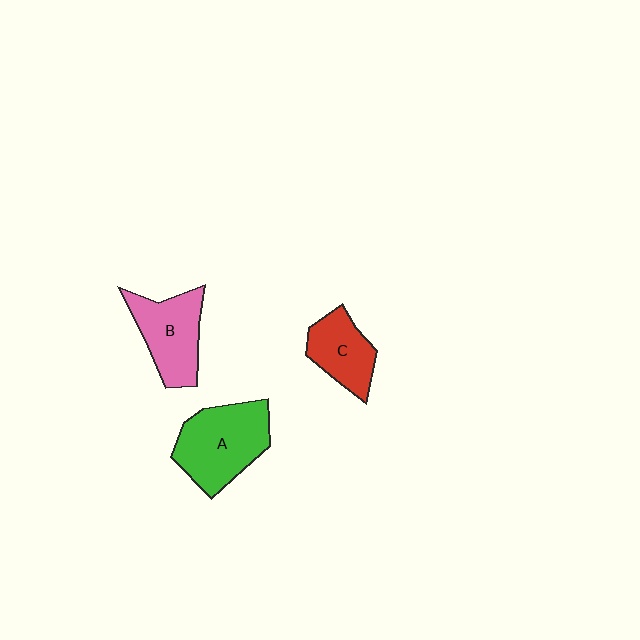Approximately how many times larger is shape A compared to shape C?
Approximately 1.6 times.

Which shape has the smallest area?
Shape C (red).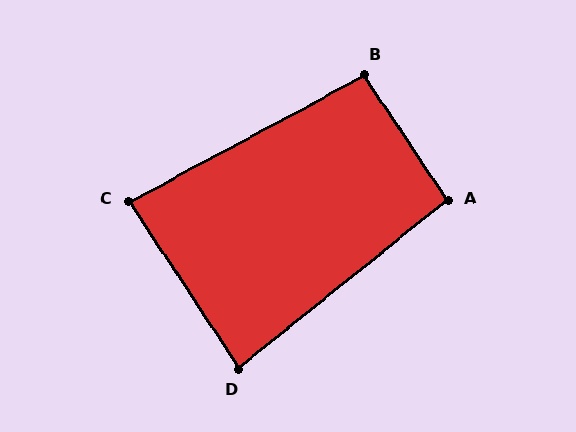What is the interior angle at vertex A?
Approximately 95 degrees (obtuse).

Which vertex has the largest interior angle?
B, at approximately 95 degrees.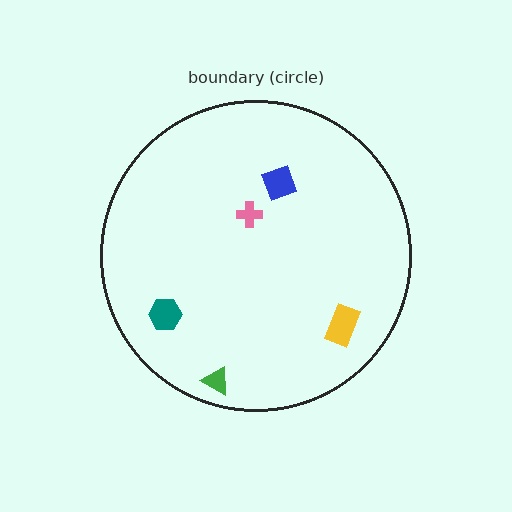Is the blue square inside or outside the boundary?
Inside.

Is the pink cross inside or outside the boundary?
Inside.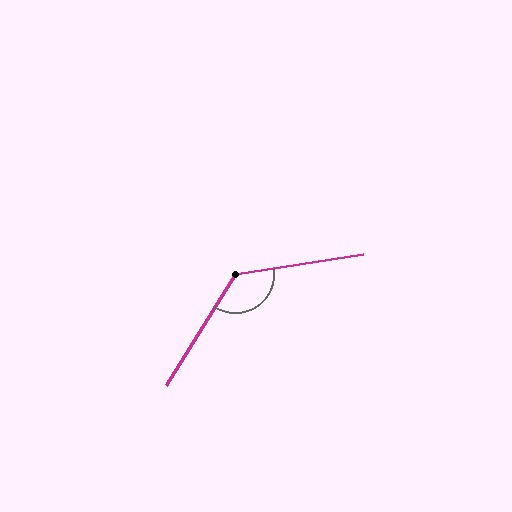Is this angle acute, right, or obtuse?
It is obtuse.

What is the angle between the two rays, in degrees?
Approximately 131 degrees.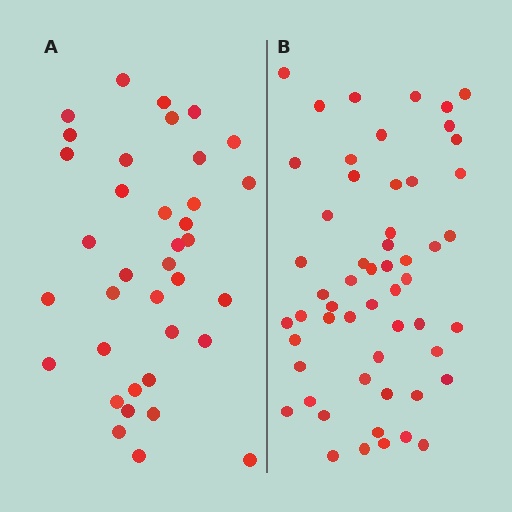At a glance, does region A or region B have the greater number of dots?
Region B (the right region) has more dots.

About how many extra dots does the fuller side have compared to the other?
Region B has approximately 20 more dots than region A.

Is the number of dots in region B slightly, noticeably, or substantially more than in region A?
Region B has substantially more. The ratio is roughly 1.5 to 1.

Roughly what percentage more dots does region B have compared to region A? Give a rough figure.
About 50% more.